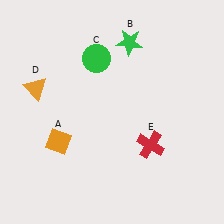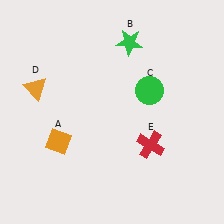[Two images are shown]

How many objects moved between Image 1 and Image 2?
1 object moved between the two images.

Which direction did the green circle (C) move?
The green circle (C) moved right.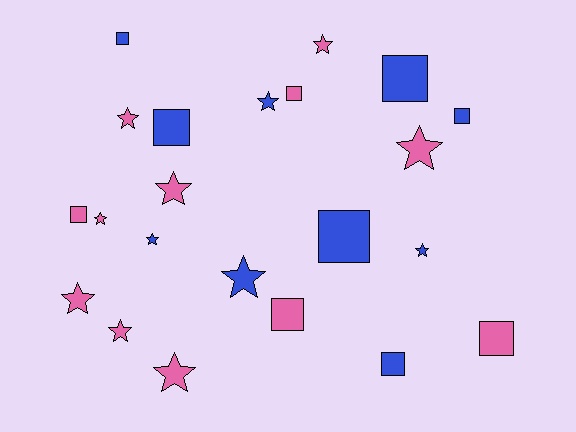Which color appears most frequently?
Pink, with 12 objects.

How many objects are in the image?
There are 22 objects.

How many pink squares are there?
There are 4 pink squares.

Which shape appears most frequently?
Star, with 12 objects.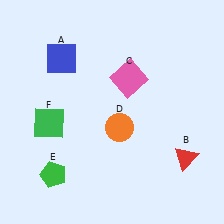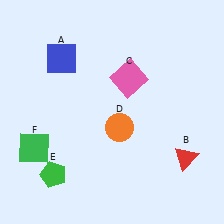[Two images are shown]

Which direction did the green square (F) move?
The green square (F) moved down.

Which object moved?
The green square (F) moved down.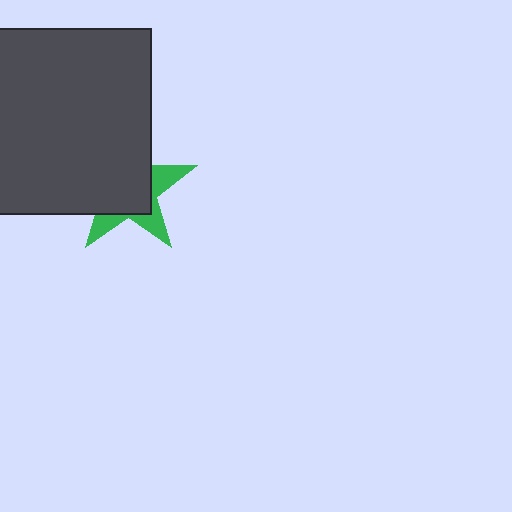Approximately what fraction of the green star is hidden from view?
Roughly 66% of the green star is hidden behind the dark gray square.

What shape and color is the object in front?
The object in front is a dark gray square.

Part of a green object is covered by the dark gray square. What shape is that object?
It is a star.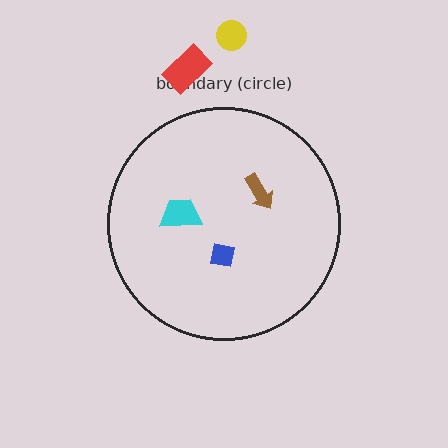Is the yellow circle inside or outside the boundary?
Outside.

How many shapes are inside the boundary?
3 inside, 2 outside.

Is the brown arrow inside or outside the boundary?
Inside.